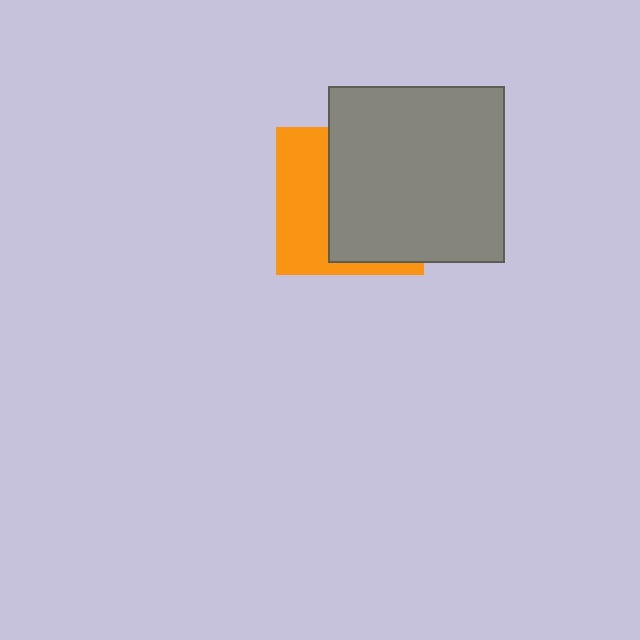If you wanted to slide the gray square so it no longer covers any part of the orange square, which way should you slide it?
Slide it right — that is the most direct way to separate the two shapes.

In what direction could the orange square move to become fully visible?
The orange square could move left. That would shift it out from behind the gray square entirely.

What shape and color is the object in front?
The object in front is a gray square.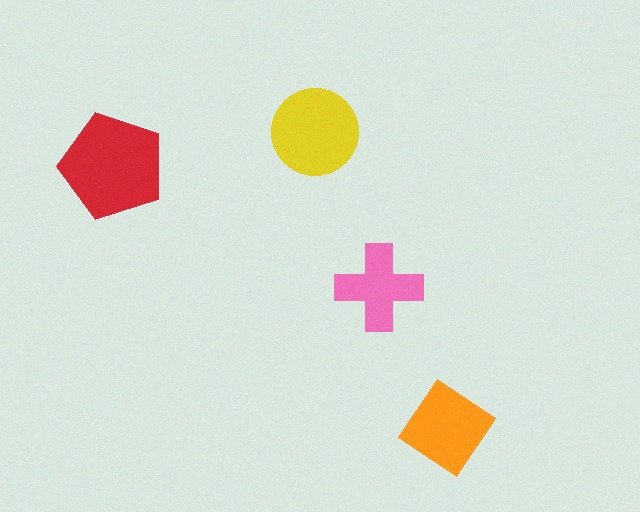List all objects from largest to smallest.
The red pentagon, the yellow circle, the orange diamond, the pink cross.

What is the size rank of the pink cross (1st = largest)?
4th.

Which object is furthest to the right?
The orange diamond is rightmost.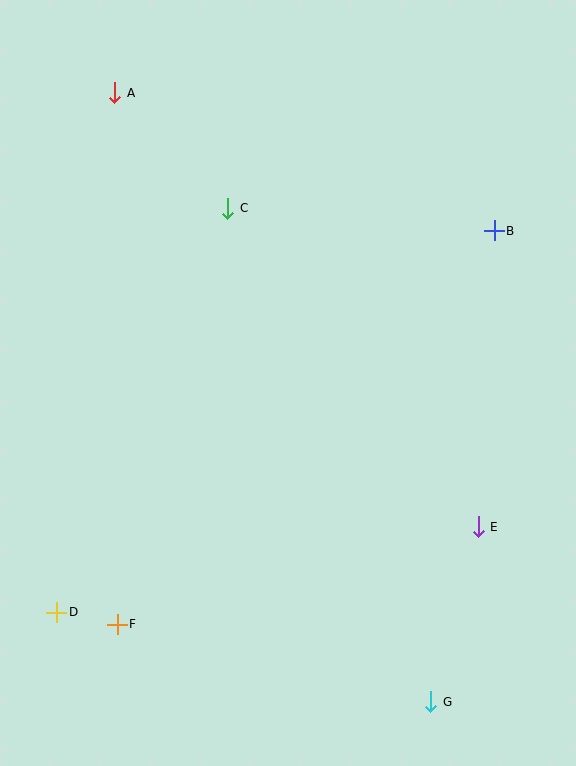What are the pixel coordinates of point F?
Point F is at (117, 624).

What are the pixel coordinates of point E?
Point E is at (478, 527).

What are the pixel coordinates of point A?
Point A is at (115, 93).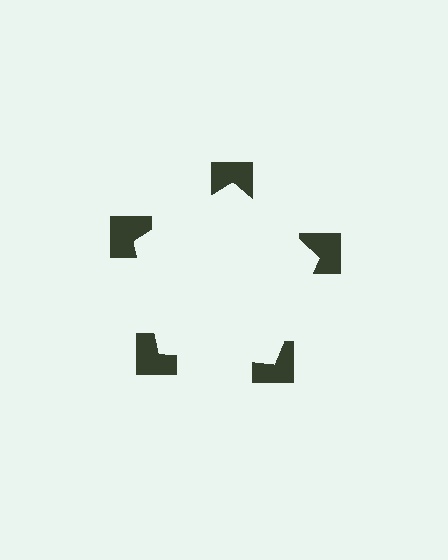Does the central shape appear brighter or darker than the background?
It typically appears slightly brighter than the background, even though no actual brightness change is drawn.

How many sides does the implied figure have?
5 sides.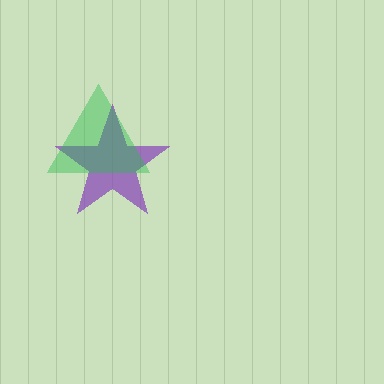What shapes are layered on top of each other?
The layered shapes are: a purple star, a green triangle.